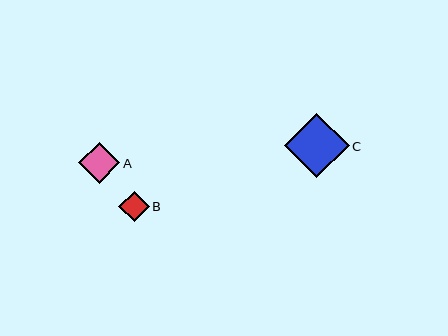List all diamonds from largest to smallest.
From largest to smallest: C, A, B.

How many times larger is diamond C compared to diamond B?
Diamond C is approximately 2.1 times the size of diamond B.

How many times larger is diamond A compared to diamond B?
Diamond A is approximately 1.4 times the size of diamond B.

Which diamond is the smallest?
Diamond B is the smallest with a size of approximately 30 pixels.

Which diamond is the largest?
Diamond C is the largest with a size of approximately 64 pixels.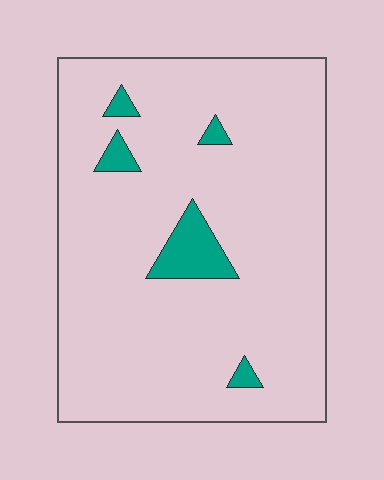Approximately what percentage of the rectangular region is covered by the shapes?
Approximately 5%.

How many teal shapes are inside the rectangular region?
5.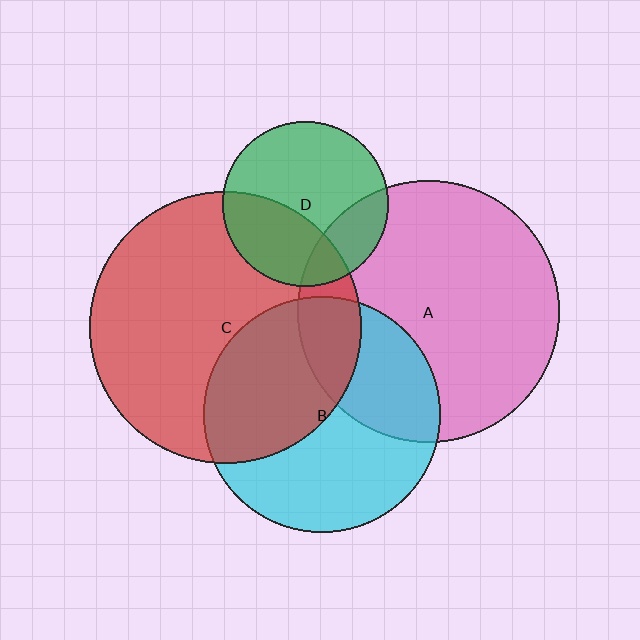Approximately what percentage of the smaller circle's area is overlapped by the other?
Approximately 35%.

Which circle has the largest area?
Circle C (red).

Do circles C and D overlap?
Yes.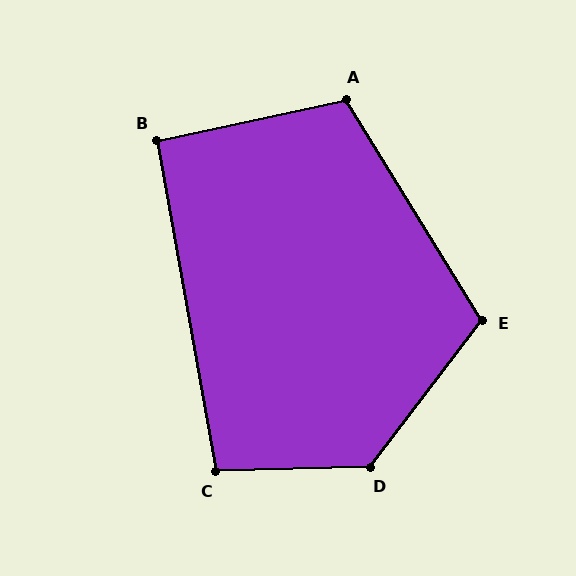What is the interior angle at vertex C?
Approximately 99 degrees (obtuse).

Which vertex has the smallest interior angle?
B, at approximately 92 degrees.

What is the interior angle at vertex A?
Approximately 109 degrees (obtuse).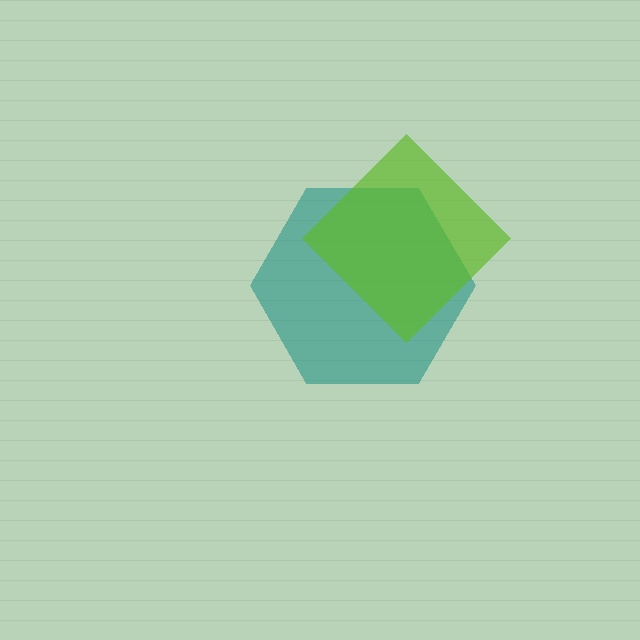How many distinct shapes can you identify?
There are 2 distinct shapes: a teal hexagon, a lime diamond.